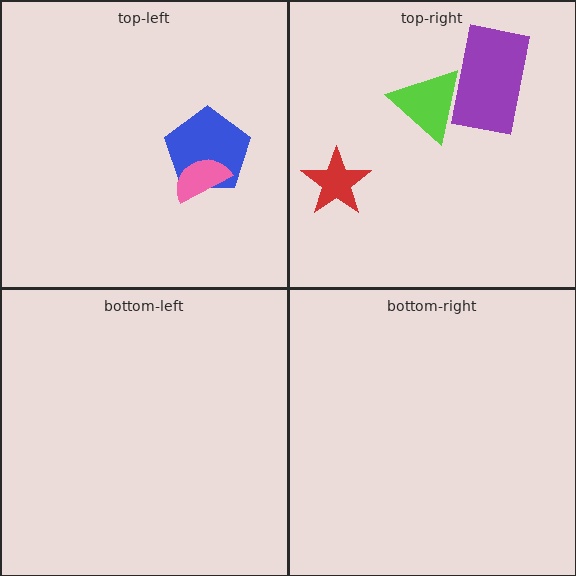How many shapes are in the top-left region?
2.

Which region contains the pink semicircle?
The top-left region.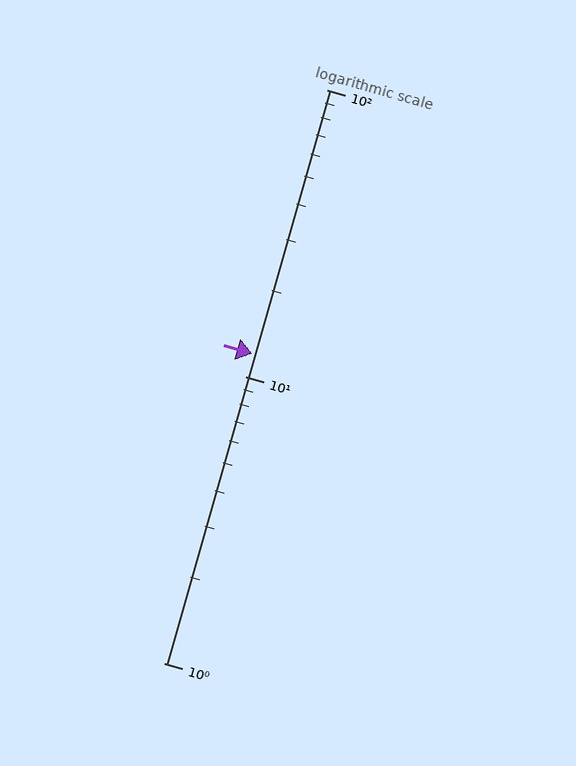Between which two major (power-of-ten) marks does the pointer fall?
The pointer is between 10 and 100.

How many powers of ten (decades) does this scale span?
The scale spans 2 decades, from 1 to 100.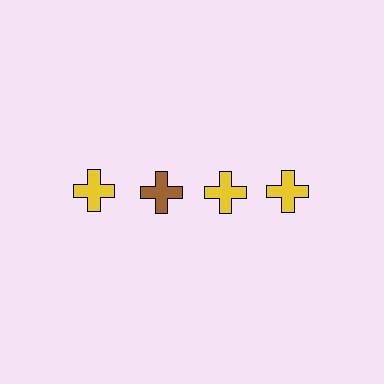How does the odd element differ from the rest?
It has a different color: brown instead of yellow.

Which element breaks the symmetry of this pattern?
The brown cross in the top row, second from left column breaks the symmetry. All other shapes are yellow crosses.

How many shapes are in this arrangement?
There are 4 shapes arranged in a grid pattern.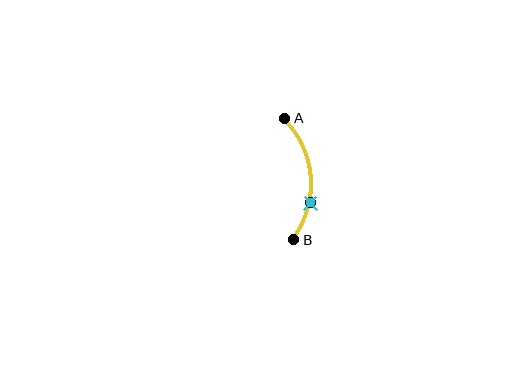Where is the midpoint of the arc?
The arc midpoint is the point on the curve farthest from the straight line joining A and B. It sits to the right of that line.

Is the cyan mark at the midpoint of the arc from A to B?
No. The cyan mark lies on the arc but is closer to endpoint B. The arc midpoint would be at the point on the curve equidistant along the arc from both A and B.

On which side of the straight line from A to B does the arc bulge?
The arc bulges to the right of the straight line connecting A and B.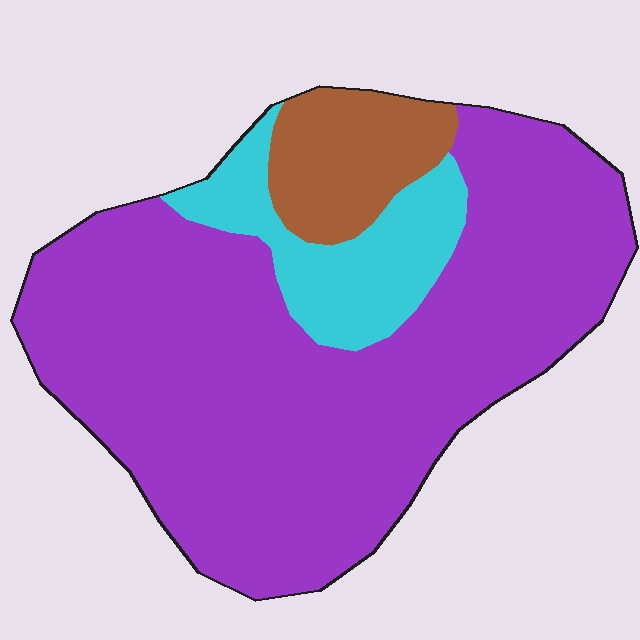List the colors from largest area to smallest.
From largest to smallest: purple, cyan, brown.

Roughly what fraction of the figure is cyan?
Cyan takes up less than a quarter of the figure.